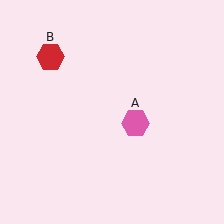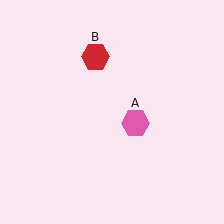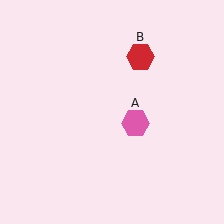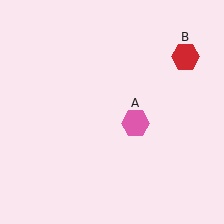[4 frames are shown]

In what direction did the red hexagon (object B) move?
The red hexagon (object B) moved right.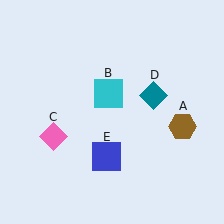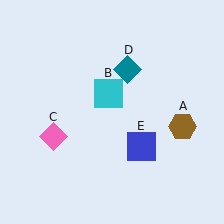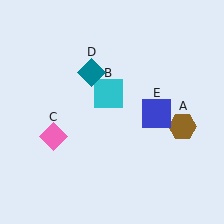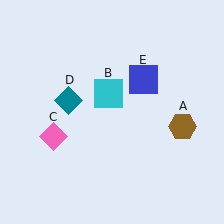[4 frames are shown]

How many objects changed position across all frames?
2 objects changed position: teal diamond (object D), blue square (object E).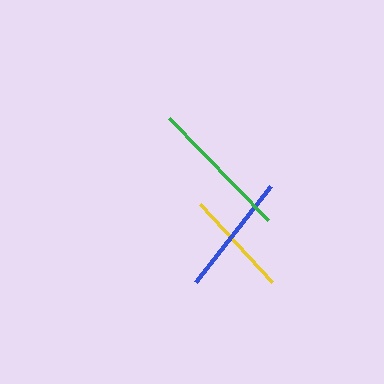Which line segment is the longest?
The green line is the longest at approximately 143 pixels.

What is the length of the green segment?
The green segment is approximately 143 pixels long.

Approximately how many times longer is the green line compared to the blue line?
The green line is approximately 1.2 times the length of the blue line.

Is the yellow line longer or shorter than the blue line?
The blue line is longer than the yellow line.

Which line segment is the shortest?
The yellow line is the shortest at approximately 106 pixels.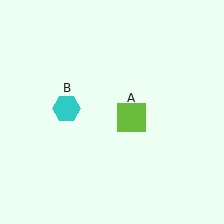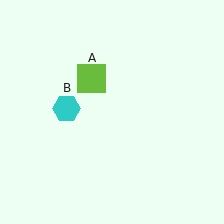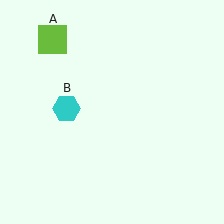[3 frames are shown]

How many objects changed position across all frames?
1 object changed position: lime square (object A).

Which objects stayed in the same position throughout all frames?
Cyan hexagon (object B) remained stationary.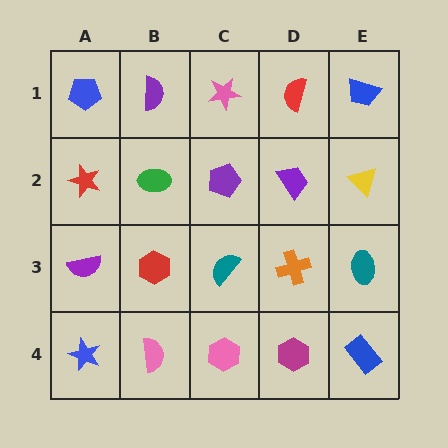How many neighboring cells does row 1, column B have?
3.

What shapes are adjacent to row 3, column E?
A yellow triangle (row 2, column E), a blue rectangle (row 4, column E), an orange cross (row 3, column D).